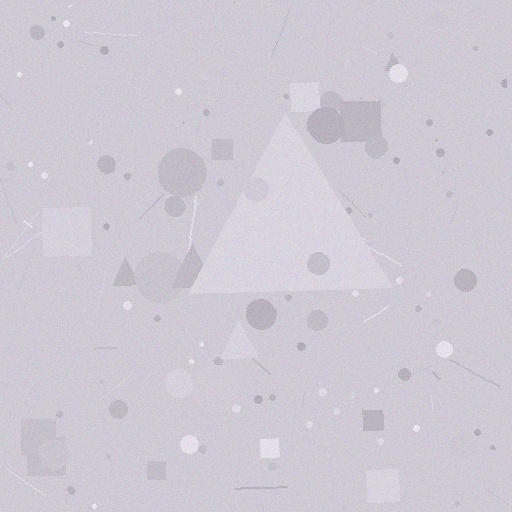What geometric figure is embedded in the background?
A triangle is embedded in the background.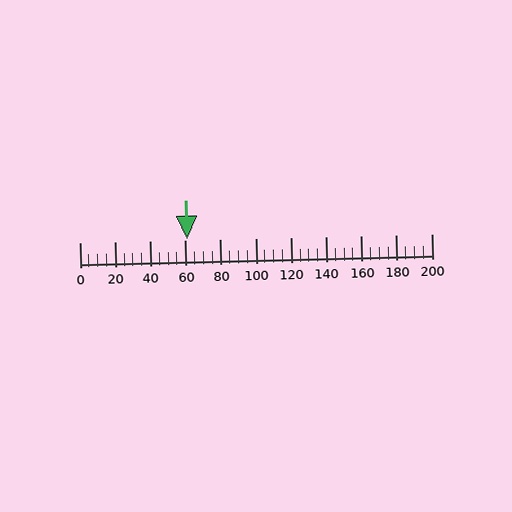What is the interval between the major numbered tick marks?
The major tick marks are spaced 20 units apart.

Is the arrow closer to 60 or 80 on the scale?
The arrow is closer to 60.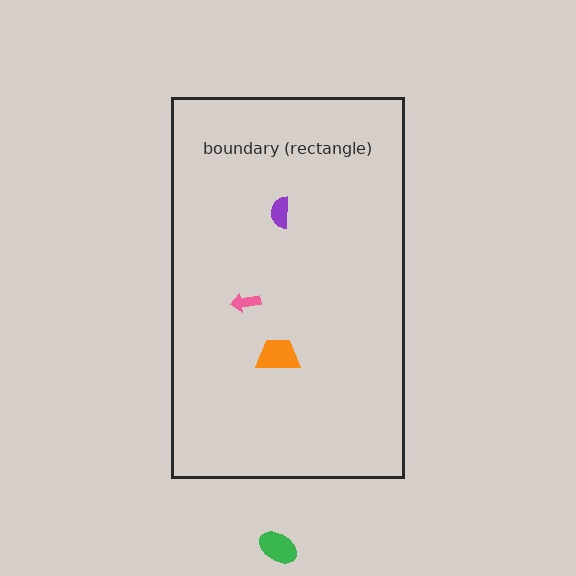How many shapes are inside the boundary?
3 inside, 1 outside.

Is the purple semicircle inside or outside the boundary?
Inside.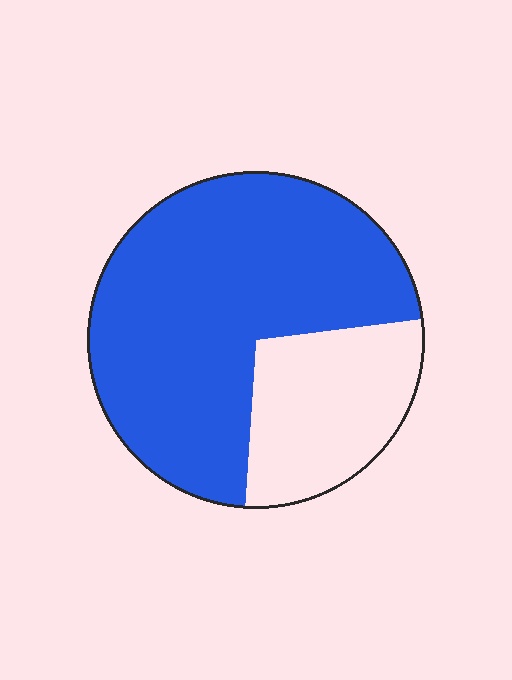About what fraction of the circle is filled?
About three quarters (3/4).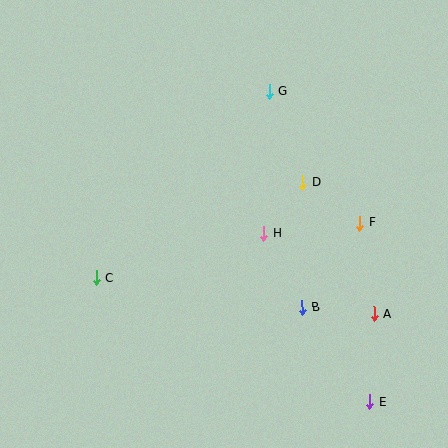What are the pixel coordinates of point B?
Point B is at (302, 308).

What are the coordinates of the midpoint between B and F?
The midpoint between B and F is at (331, 265).